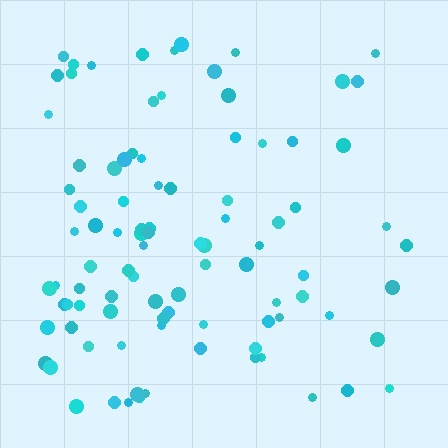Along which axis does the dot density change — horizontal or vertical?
Horizontal.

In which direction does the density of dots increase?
From right to left, with the left side densest.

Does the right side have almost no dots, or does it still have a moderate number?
Still a moderate number, just noticeably fewer than the left.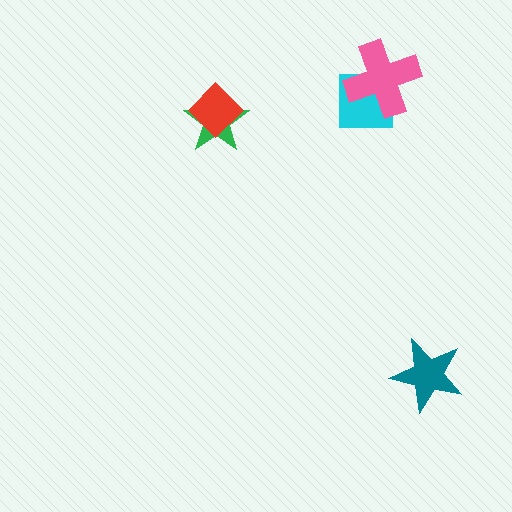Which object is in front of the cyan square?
The pink cross is in front of the cyan square.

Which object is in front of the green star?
The red diamond is in front of the green star.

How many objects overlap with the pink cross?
1 object overlaps with the pink cross.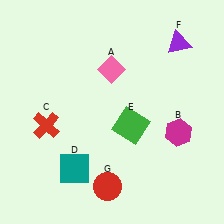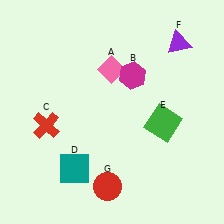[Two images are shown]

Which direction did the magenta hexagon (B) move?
The magenta hexagon (B) moved up.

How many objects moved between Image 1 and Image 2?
2 objects moved between the two images.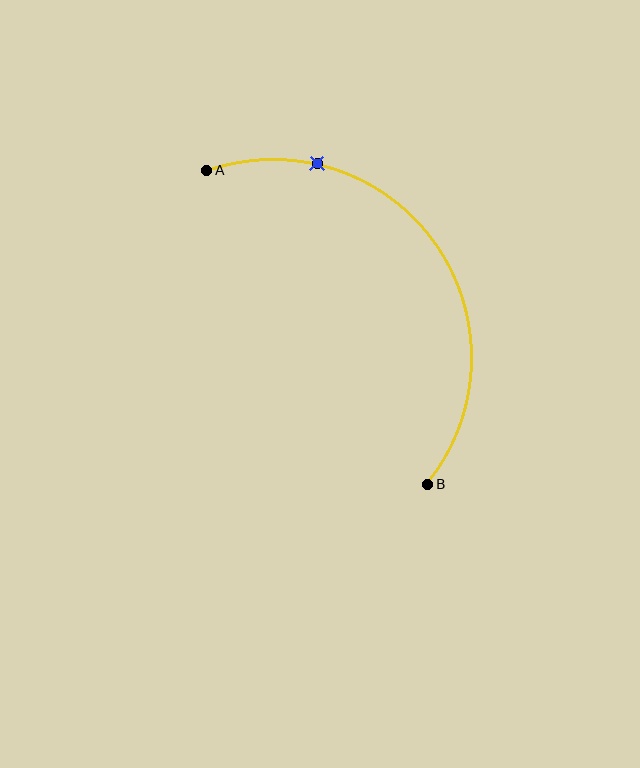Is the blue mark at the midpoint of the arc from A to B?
No. The blue mark lies on the arc but is closer to endpoint A. The arc midpoint would be at the point on the curve equidistant along the arc from both A and B.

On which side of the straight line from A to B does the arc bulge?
The arc bulges above and to the right of the straight line connecting A and B.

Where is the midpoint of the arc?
The arc midpoint is the point on the curve farthest from the straight line joining A and B. It sits above and to the right of that line.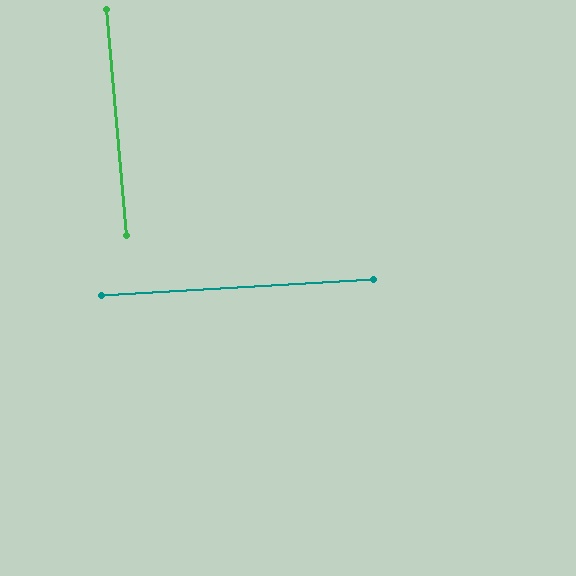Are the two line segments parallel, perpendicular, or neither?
Perpendicular — they meet at approximately 88°.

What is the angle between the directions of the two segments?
Approximately 88 degrees.